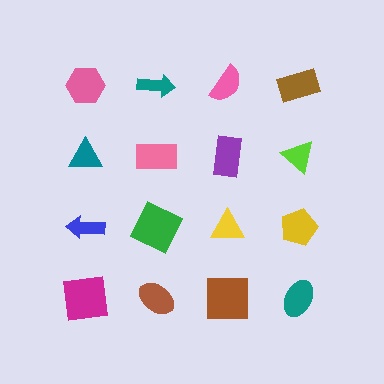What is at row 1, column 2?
A teal arrow.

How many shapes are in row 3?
4 shapes.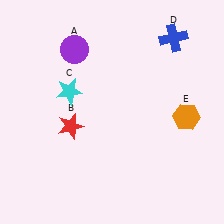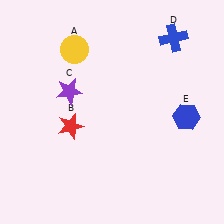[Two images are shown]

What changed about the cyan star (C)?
In Image 1, C is cyan. In Image 2, it changed to purple.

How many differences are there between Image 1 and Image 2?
There are 3 differences between the two images.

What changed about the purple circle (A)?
In Image 1, A is purple. In Image 2, it changed to yellow.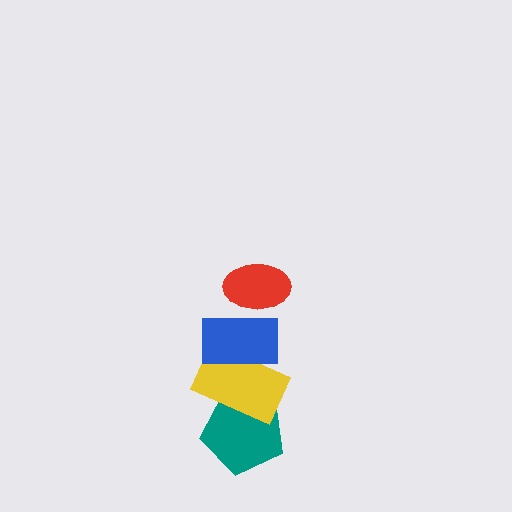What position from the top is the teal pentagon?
The teal pentagon is 4th from the top.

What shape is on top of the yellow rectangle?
The blue rectangle is on top of the yellow rectangle.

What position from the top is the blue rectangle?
The blue rectangle is 2nd from the top.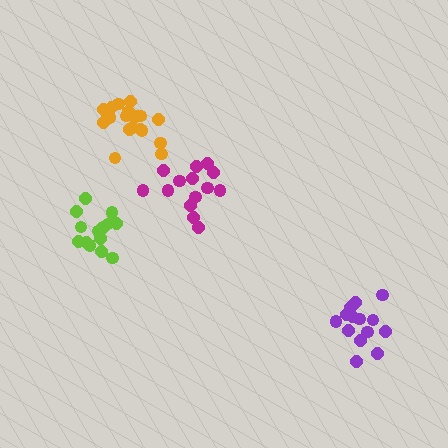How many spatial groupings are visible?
There are 4 spatial groupings.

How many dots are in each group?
Group 1: 14 dots, Group 2: 18 dots, Group 3: 16 dots, Group 4: 14 dots (62 total).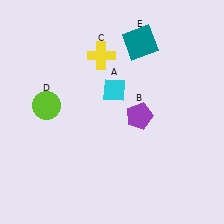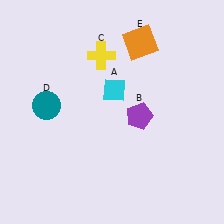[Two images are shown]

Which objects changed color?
D changed from lime to teal. E changed from teal to orange.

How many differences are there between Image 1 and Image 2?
There are 2 differences between the two images.